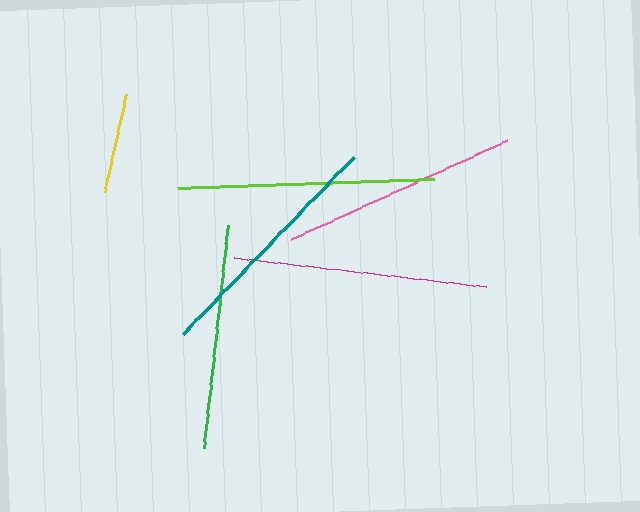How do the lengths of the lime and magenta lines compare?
The lime and magenta lines are approximately the same length.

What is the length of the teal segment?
The teal segment is approximately 246 pixels long.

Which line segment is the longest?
The lime line is the longest at approximately 258 pixels.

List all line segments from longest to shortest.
From longest to shortest: lime, magenta, teal, pink, green, yellow.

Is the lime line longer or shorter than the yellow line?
The lime line is longer than the yellow line.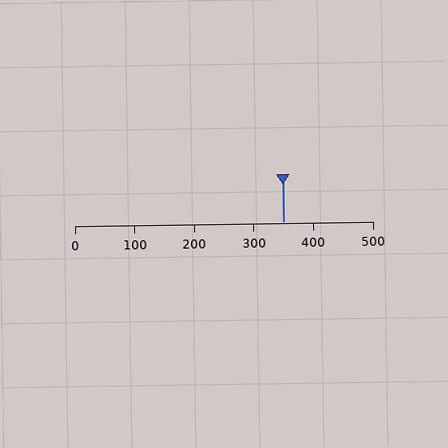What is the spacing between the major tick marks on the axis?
The major ticks are spaced 100 apart.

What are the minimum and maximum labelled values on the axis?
The axis runs from 0 to 500.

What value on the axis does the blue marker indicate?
The marker indicates approximately 350.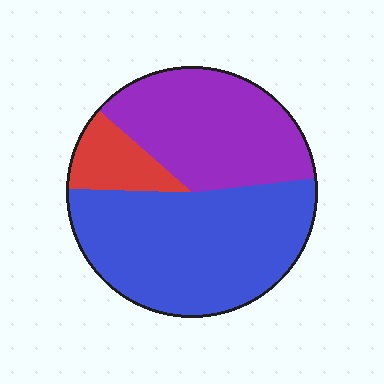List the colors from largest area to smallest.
From largest to smallest: blue, purple, red.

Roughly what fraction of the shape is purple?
Purple covers 37% of the shape.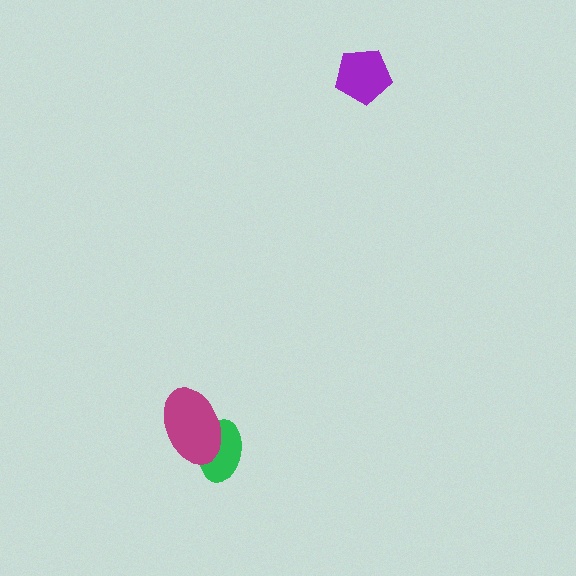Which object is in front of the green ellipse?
The magenta ellipse is in front of the green ellipse.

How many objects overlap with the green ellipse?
1 object overlaps with the green ellipse.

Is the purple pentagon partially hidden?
No, no other shape covers it.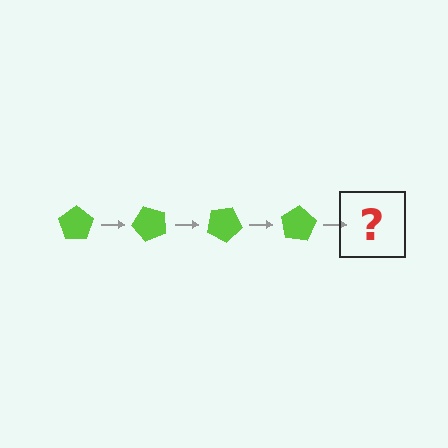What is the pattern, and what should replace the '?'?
The pattern is that the pentagon rotates 50 degrees each step. The '?' should be a lime pentagon rotated 200 degrees.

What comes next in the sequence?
The next element should be a lime pentagon rotated 200 degrees.